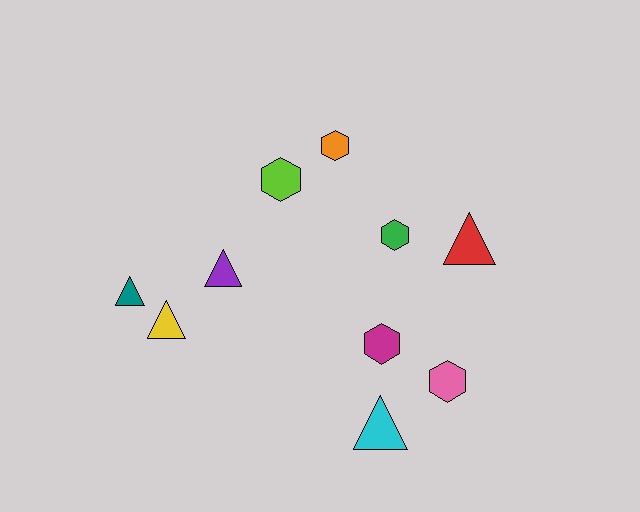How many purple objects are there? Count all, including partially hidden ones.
There is 1 purple object.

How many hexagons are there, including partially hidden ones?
There are 5 hexagons.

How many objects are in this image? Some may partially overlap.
There are 10 objects.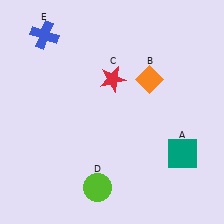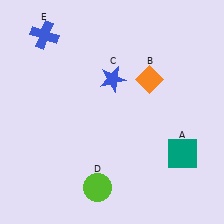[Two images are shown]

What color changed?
The star (C) changed from red in Image 1 to blue in Image 2.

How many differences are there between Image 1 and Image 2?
There is 1 difference between the two images.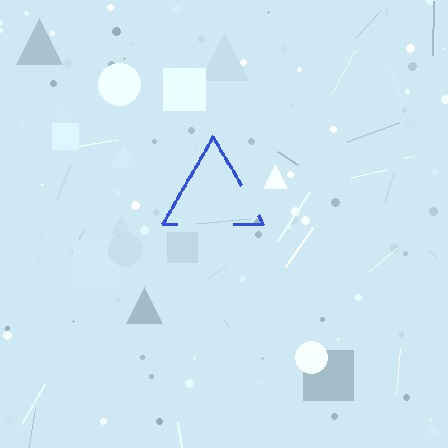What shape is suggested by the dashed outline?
The dashed outline suggests a triangle.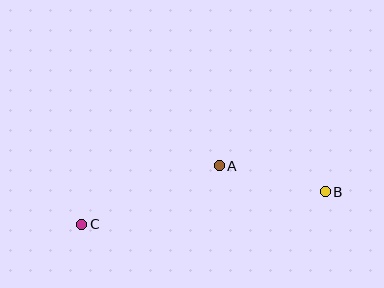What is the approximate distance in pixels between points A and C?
The distance between A and C is approximately 149 pixels.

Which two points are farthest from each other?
Points B and C are farthest from each other.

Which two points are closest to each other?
Points A and B are closest to each other.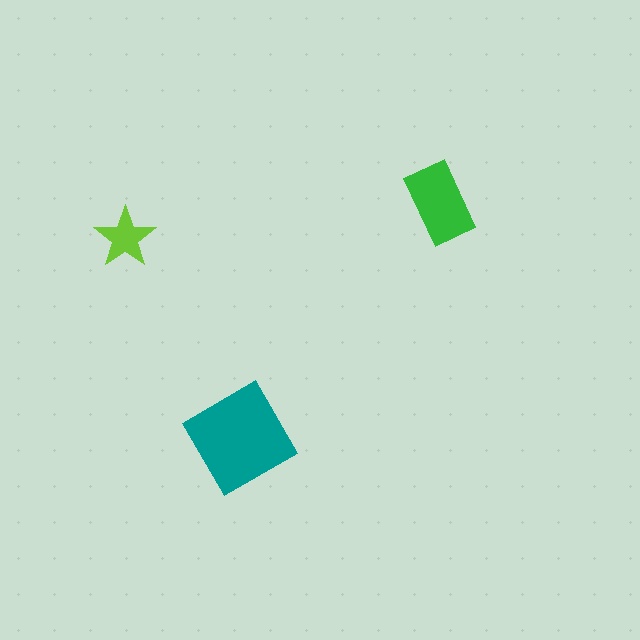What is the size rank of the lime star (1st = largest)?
3rd.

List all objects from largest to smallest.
The teal diamond, the green rectangle, the lime star.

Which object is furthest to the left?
The lime star is leftmost.